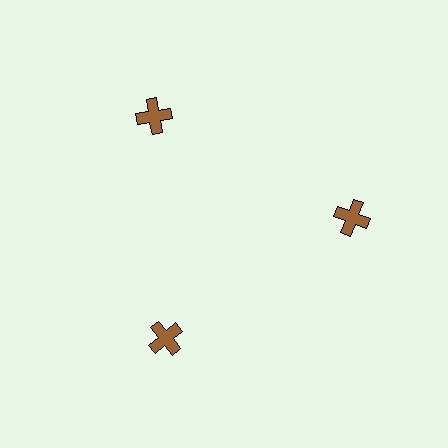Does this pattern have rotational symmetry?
Yes, this pattern has 3-fold rotational symmetry. It looks the same after rotating 120 degrees around the center.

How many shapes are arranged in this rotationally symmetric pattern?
There are 3 shapes, arranged in 3 groups of 1.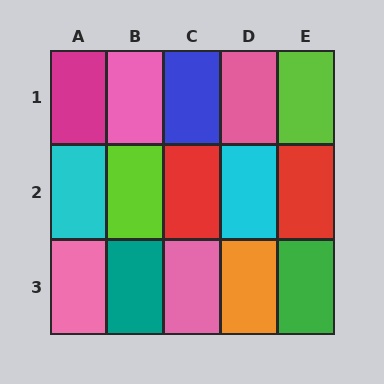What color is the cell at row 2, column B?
Lime.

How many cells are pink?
4 cells are pink.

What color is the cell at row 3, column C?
Pink.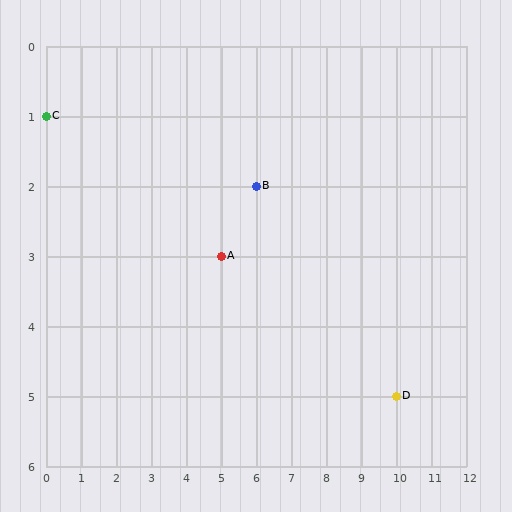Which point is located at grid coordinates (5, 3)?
Point A is at (5, 3).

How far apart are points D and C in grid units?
Points D and C are 10 columns and 4 rows apart (about 10.8 grid units diagonally).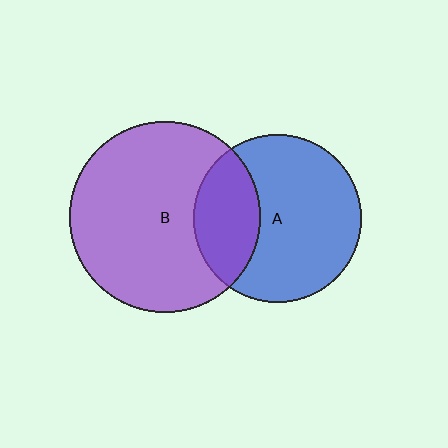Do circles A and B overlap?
Yes.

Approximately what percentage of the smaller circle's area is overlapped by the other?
Approximately 30%.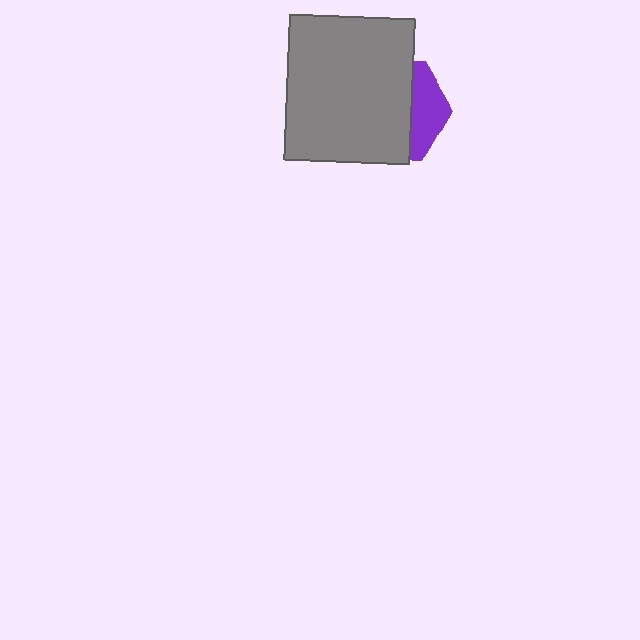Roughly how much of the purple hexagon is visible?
A small part of it is visible (roughly 31%).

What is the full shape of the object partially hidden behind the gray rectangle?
The partially hidden object is a purple hexagon.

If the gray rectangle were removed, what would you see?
You would see the complete purple hexagon.